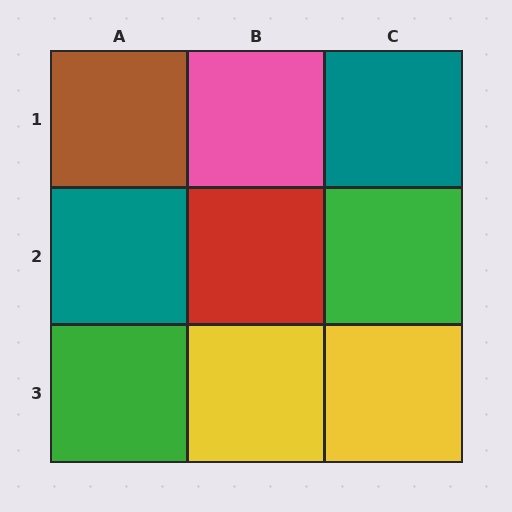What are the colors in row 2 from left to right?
Teal, red, green.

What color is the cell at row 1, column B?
Pink.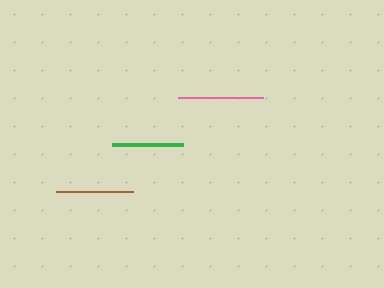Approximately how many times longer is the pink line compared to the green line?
The pink line is approximately 1.2 times the length of the green line.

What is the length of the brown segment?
The brown segment is approximately 77 pixels long.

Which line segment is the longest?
The pink line is the longest at approximately 86 pixels.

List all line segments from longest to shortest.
From longest to shortest: pink, brown, green.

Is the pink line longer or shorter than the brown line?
The pink line is longer than the brown line.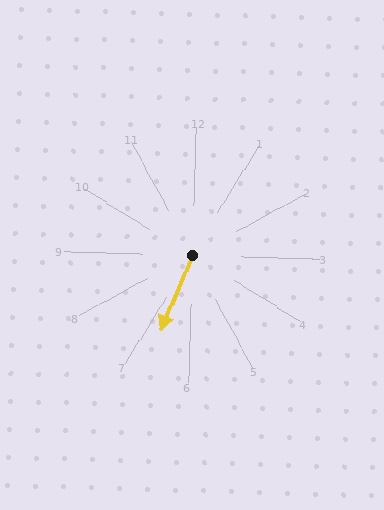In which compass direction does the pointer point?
South.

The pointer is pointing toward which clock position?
Roughly 7 o'clock.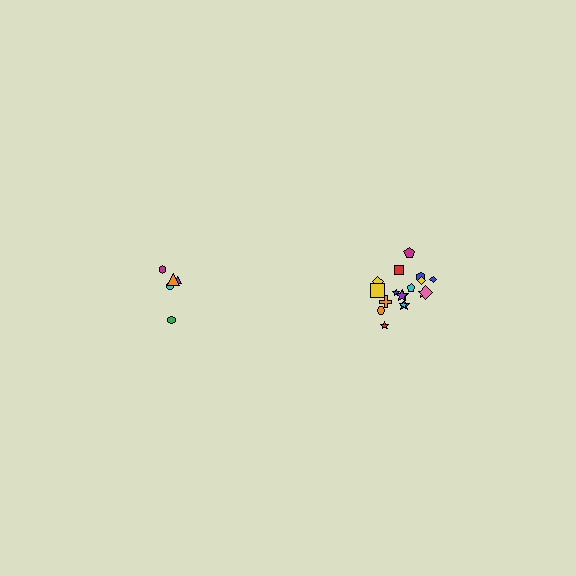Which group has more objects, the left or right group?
The right group.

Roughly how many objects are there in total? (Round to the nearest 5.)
Roughly 25 objects in total.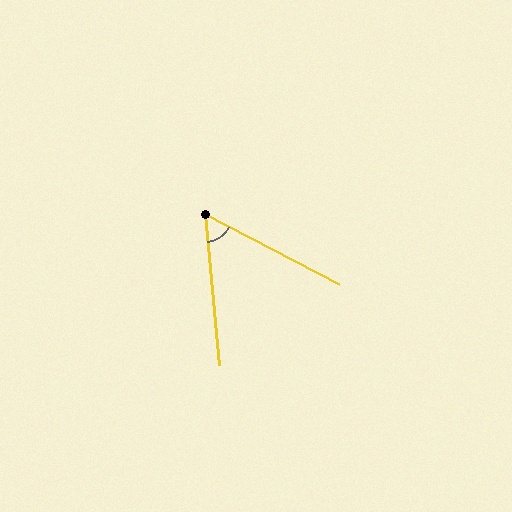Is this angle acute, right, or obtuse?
It is acute.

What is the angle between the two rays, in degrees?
Approximately 57 degrees.